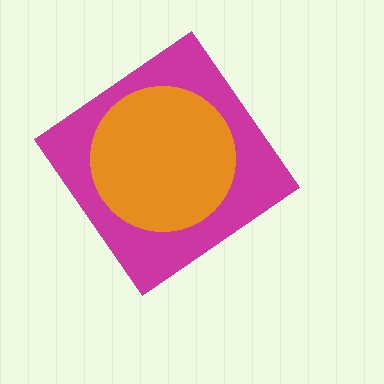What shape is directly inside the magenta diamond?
The orange circle.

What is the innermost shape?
The orange circle.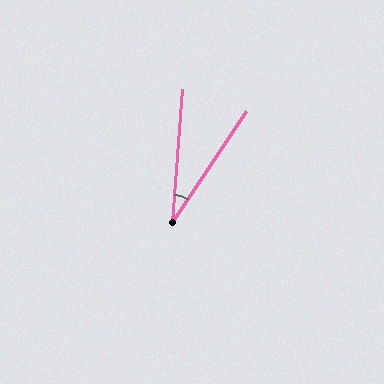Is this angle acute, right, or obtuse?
It is acute.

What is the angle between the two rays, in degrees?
Approximately 29 degrees.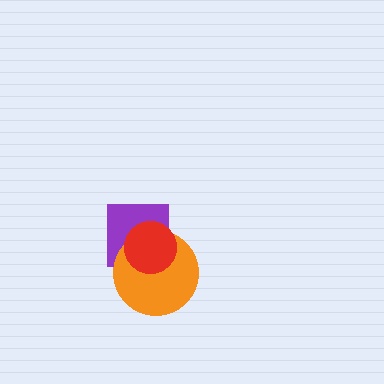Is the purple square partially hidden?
Yes, it is partially covered by another shape.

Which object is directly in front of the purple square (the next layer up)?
The orange circle is directly in front of the purple square.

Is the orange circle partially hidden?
Yes, it is partially covered by another shape.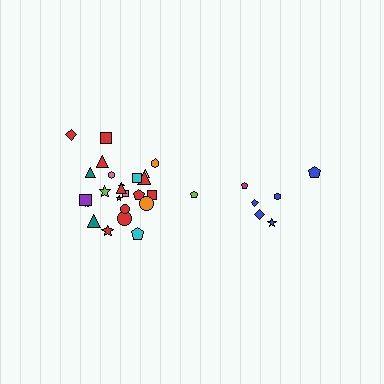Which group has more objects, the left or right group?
The left group.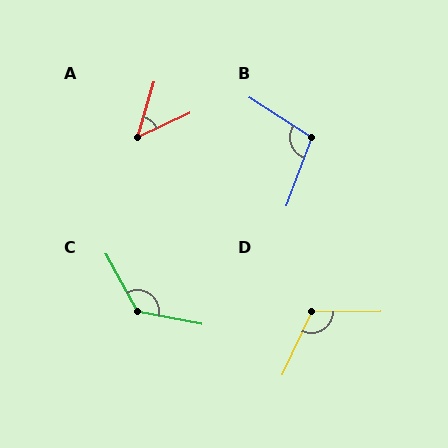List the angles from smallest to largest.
A (49°), B (102°), D (116°), C (130°).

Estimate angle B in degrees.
Approximately 102 degrees.